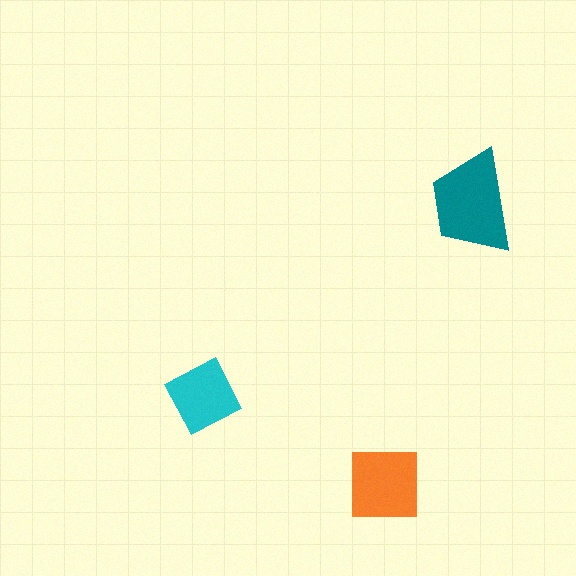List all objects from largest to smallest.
The teal trapezoid, the orange square, the cyan diamond.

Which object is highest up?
The teal trapezoid is topmost.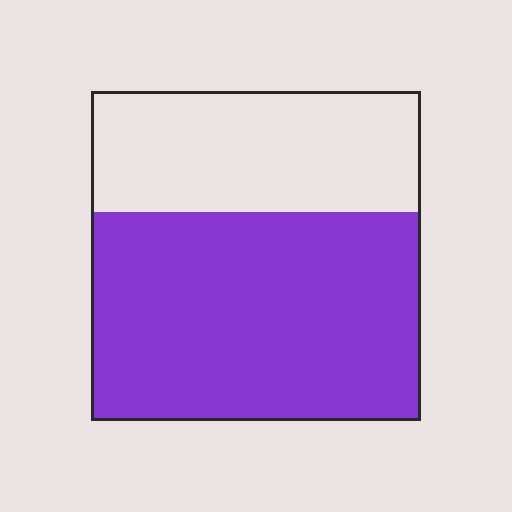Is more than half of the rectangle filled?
Yes.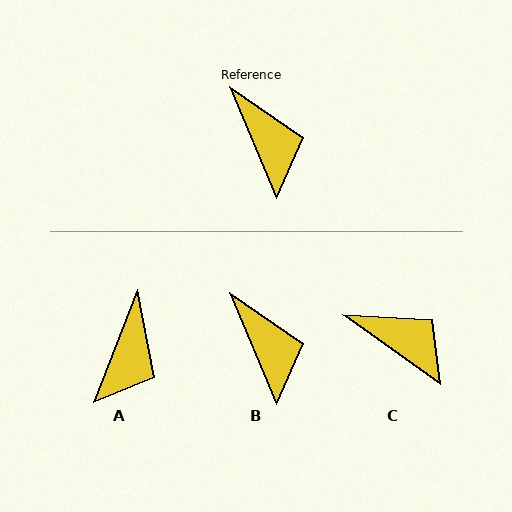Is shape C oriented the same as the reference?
No, it is off by about 31 degrees.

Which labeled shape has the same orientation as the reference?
B.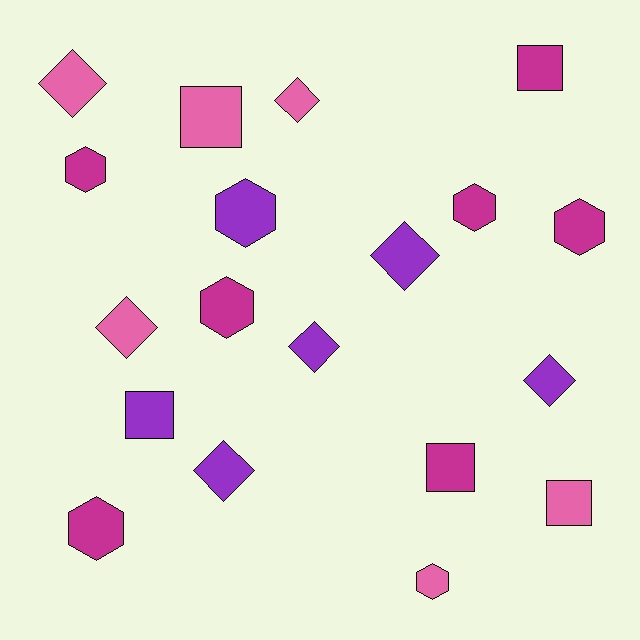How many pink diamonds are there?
There are 3 pink diamonds.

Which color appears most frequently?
Magenta, with 7 objects.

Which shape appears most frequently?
Hexagon, with 7 objects.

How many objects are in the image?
There are 19 objects.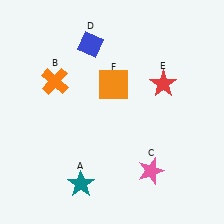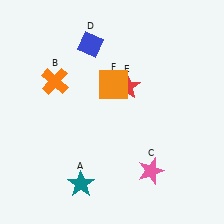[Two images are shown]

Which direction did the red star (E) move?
The red star (E) moved left.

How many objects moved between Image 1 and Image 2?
1 object moved between the two images.